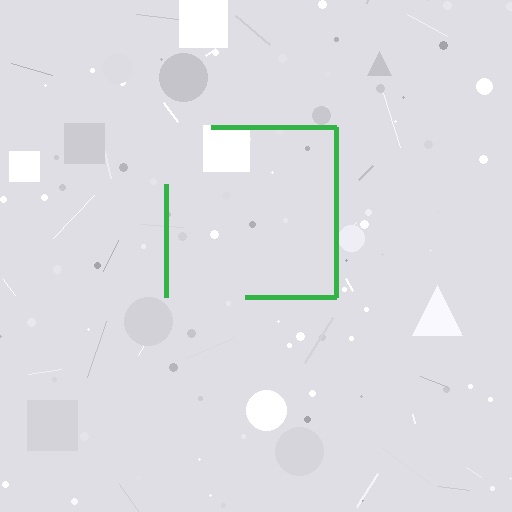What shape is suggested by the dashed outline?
The dashed outline suggests a square.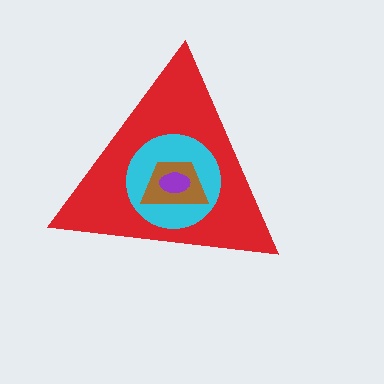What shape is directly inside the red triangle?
The cyan circle.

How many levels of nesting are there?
4.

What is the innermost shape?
The purple ellipse.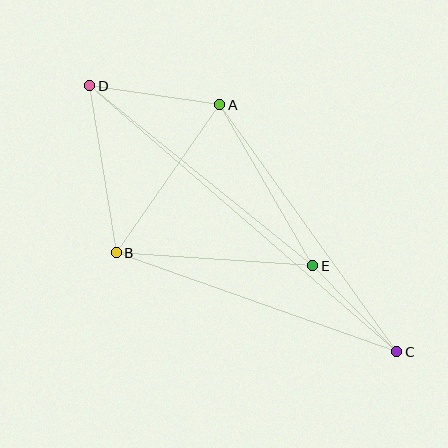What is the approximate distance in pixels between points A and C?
The distance between A and C is approximately 304 pixels.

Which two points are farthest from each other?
Points C and D are farthest from each other.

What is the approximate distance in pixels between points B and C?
The distance between B and C is approximately 297 pixels.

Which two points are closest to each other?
Points C and E are closest to each other.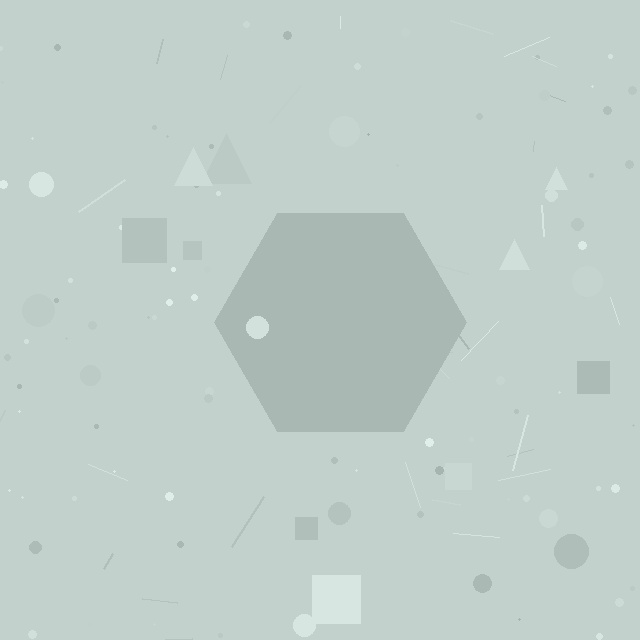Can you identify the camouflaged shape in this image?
The camouflaged shape is a hexagon.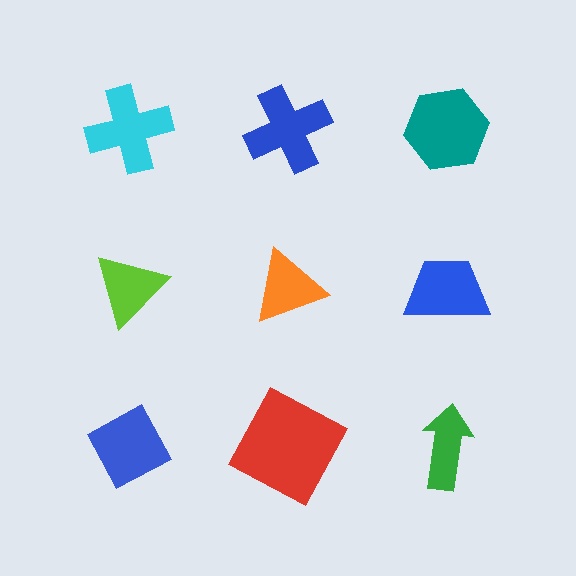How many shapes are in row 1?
3 shapes.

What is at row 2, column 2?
An orange triangle.